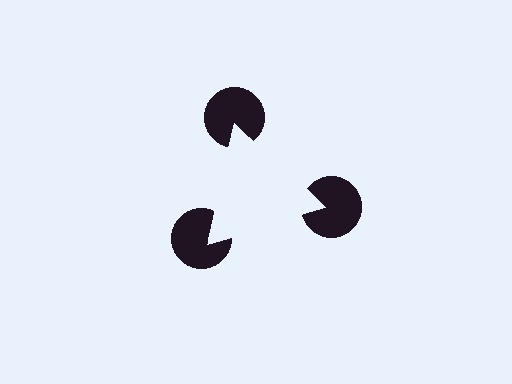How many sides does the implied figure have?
3 sides.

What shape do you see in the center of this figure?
An illusory triangle — its edges are inferred from the aligned wedge cuts in the pac-man discs, not physically drawn.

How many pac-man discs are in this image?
There are 3 — one at each vertex of the illusory triangle.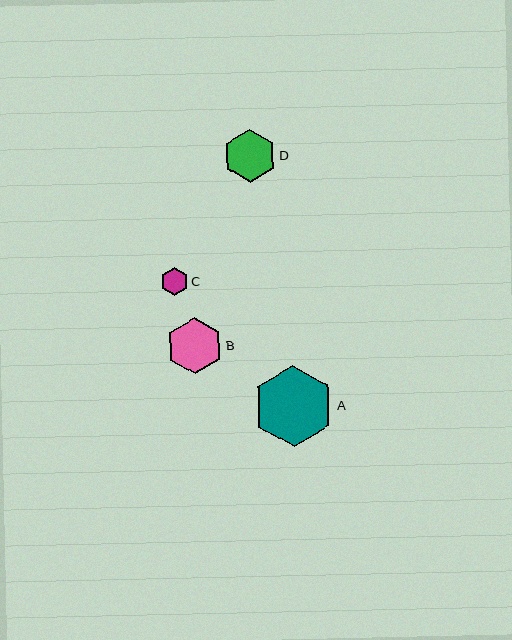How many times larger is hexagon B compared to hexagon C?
Hexagon B is approximately 2.0 times the size of hexagon C.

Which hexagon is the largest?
Hexagon A is the largest with a size of approximately 82 pixels.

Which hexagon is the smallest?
Hexagon C is the smallest with a size of approximately 28 pixels.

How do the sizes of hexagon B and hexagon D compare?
Hexagon B and hexagon D are approximately the same size.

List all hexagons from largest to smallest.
From largest to smallest: A, B, D, C.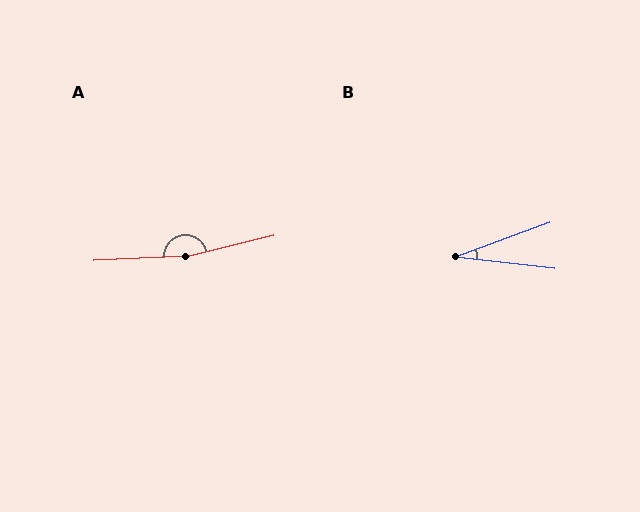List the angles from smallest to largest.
B (27°), A (170°).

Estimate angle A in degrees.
Approximately 170 degrees.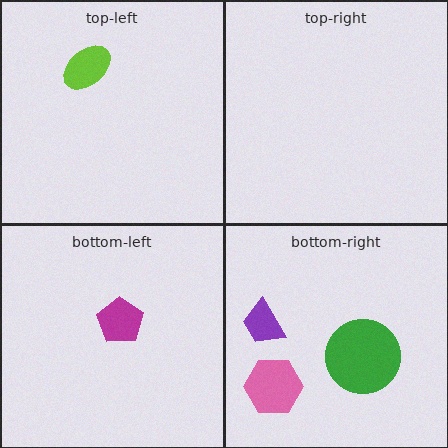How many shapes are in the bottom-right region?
3.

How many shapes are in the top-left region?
1.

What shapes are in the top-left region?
The lime ellipse.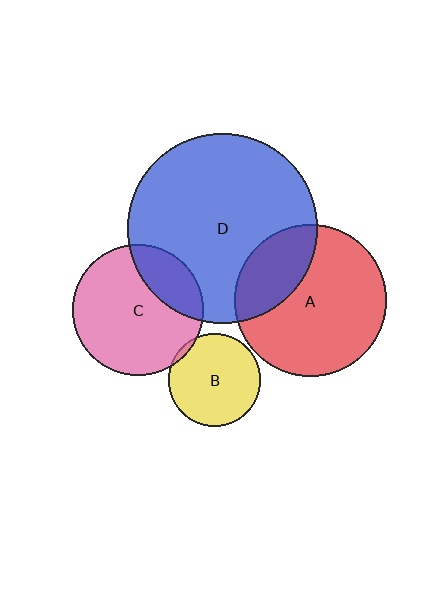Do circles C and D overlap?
Yes.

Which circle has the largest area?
Circle D (blue).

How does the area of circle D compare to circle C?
Approximately 2.1 times.